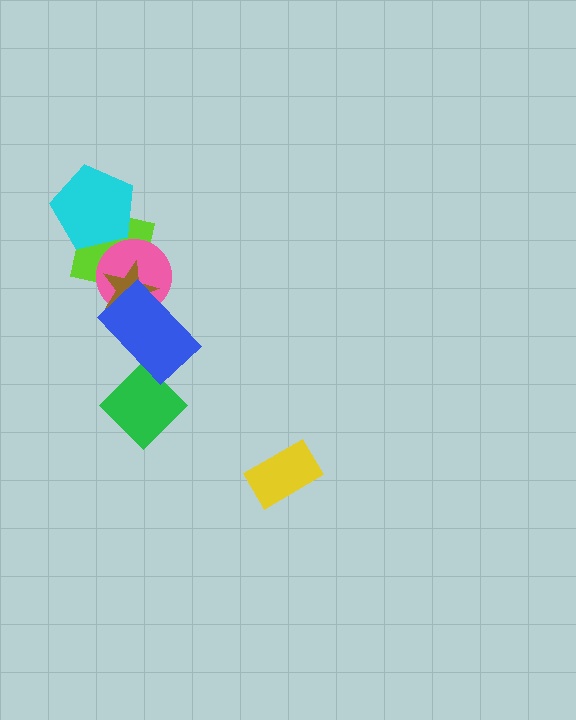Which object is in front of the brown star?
The blue rectangle is in front of the brown star.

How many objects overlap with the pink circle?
3 objects overlap with the pink circle.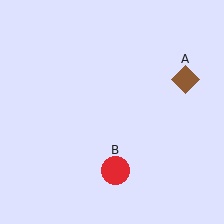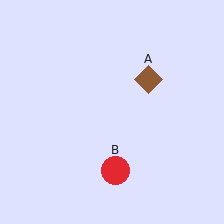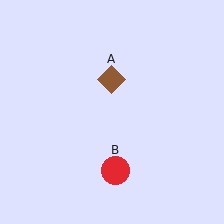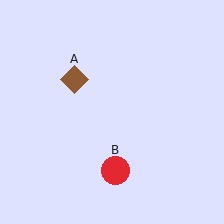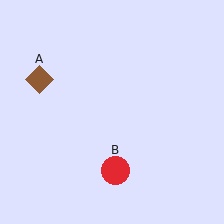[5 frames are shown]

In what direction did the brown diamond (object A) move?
The brown diamond (object A) moved left.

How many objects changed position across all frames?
1 object changed position: brown diamond (object A).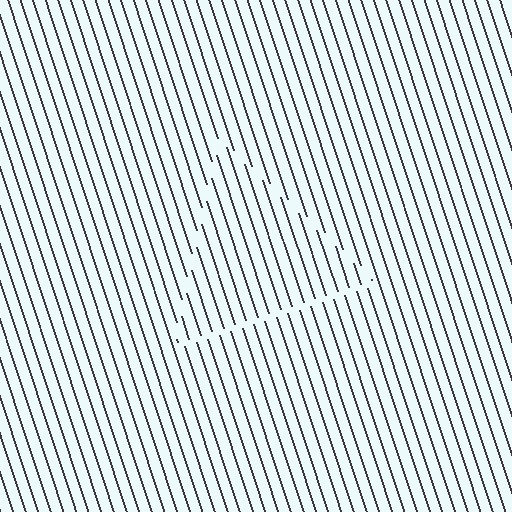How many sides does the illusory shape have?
3 sides — the line-ends trace a triangle.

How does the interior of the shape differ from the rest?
The interior of the shape contains the same grating, shifted by half a period — the contour is defined by the phase discontinuity where line-ends from the inner and outer gratings abut.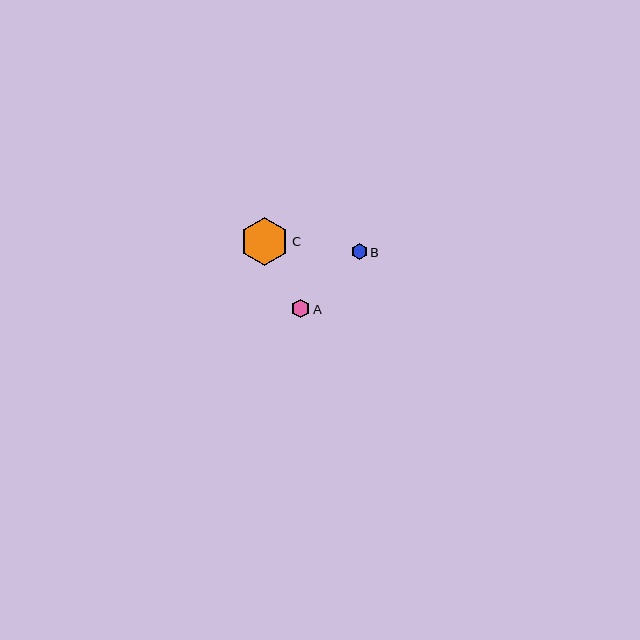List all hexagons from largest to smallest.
From largest to smallest: C, A, B.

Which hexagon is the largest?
Hexagon C is the largest with a size of approximately 49 pixels.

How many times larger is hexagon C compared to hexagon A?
Hexagon C is approximately 2.6 times the size of hexagon A.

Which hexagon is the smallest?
Hexagon B is the smallest with a size of approximately 16 pixels.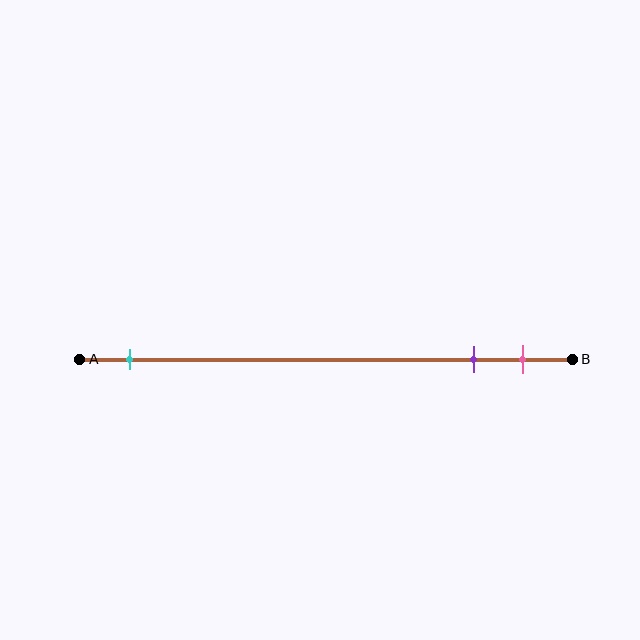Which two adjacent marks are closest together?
The purple and pink marks are the closest adjacent pair.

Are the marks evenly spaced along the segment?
No, the marks are not evenly spaced.